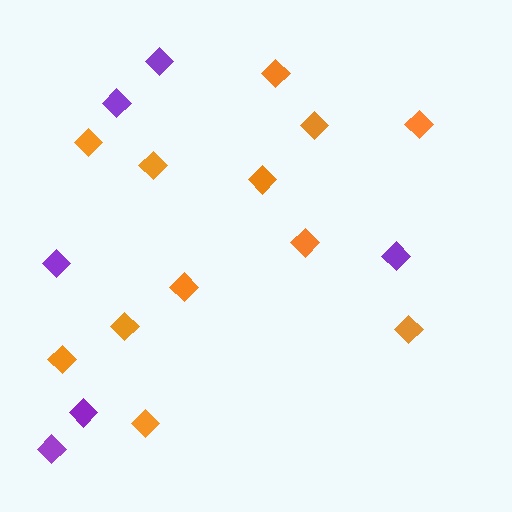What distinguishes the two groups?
There are 2 groups: one group of purple diamonds (6) and one group of orange diamonds (12).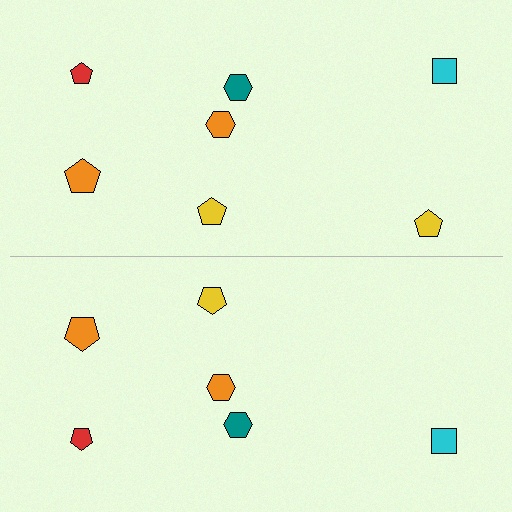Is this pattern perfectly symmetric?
No, the pattern is not perfectly symmetric. A yellow pentagon is missing from the bottom side.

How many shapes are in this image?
There are 13 shapes in this image.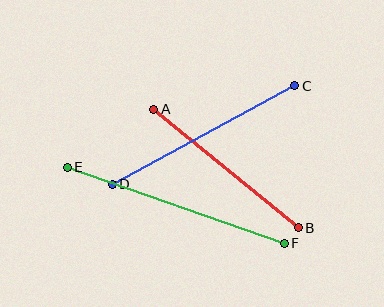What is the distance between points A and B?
The distance is approximately 187 pixels.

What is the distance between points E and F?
The distance is approximately 230 pixels.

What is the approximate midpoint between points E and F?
The midpoint is at approximately (176, 205) pixels.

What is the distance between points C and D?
The distance is approximately 208 pixels.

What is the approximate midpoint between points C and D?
The midpoint is at approximately (204, 135) pixels.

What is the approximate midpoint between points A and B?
The midpoint is at approximately (226, 168) pixels.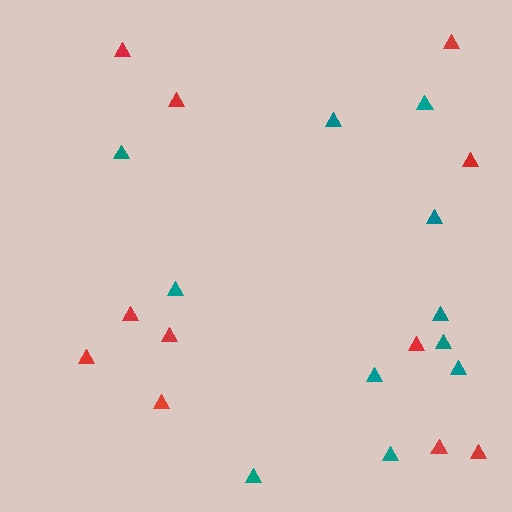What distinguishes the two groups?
There are 2 groups: one group of teal triangles (11) and one group of red triangles (11).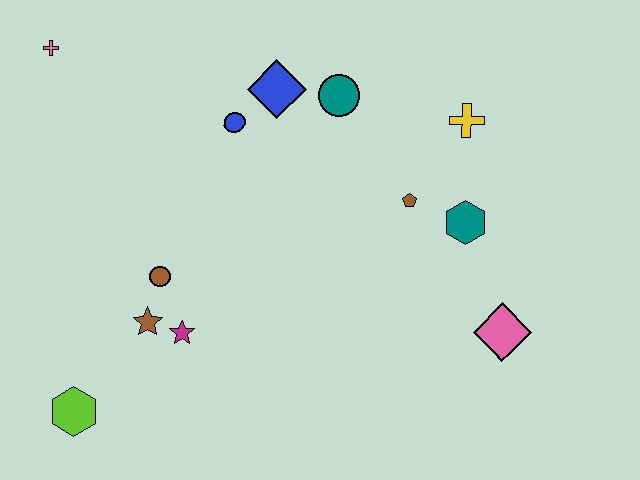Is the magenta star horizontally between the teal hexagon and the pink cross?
Yes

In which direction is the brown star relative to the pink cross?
The brown star is below the pink cross.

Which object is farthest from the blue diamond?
The lime hexagon is farthest from the blue diamond.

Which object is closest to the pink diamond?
The teal hexagon is closest to the pink diamond.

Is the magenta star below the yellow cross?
Yes